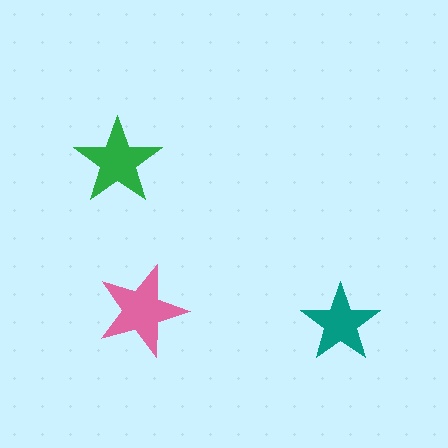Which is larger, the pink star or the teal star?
The pink one.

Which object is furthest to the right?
The teal star is rightmost.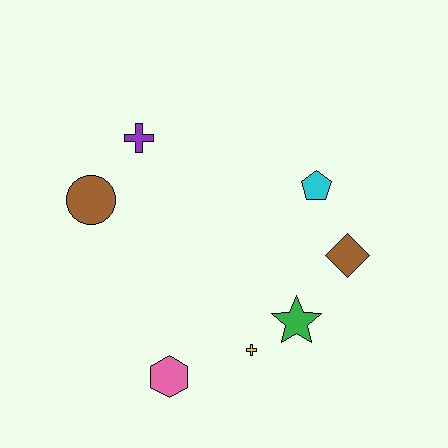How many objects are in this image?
There are 7 objects.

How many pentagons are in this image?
There is 1 pentagon.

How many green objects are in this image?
There is 1 green object.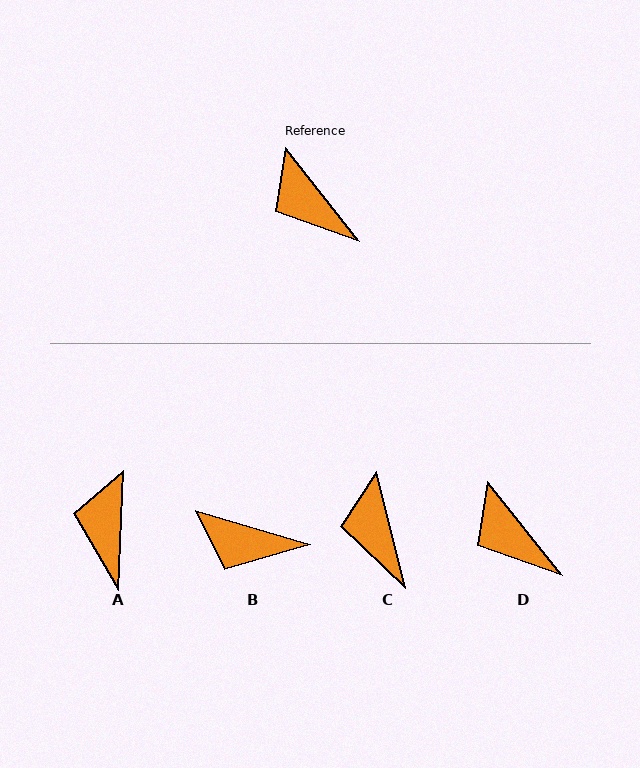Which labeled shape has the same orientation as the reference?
D.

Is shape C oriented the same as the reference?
No, it is off by about 24 degrees.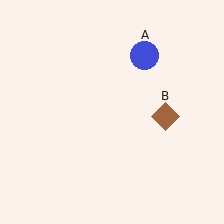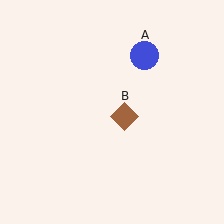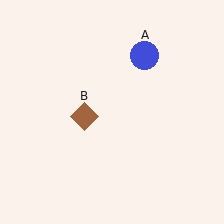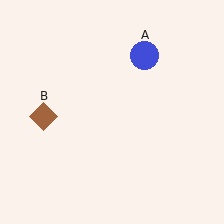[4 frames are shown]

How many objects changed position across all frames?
1 object changed position: brown diamond (object B).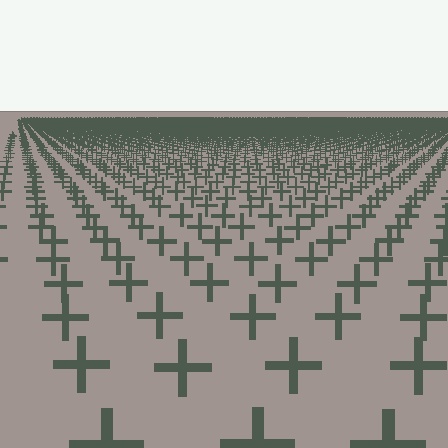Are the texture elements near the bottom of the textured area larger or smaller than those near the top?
Larger. Near the bottom, elements are closer to the viewer and appear at a bigger on-screen size.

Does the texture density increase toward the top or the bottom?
Density increases toward the top.